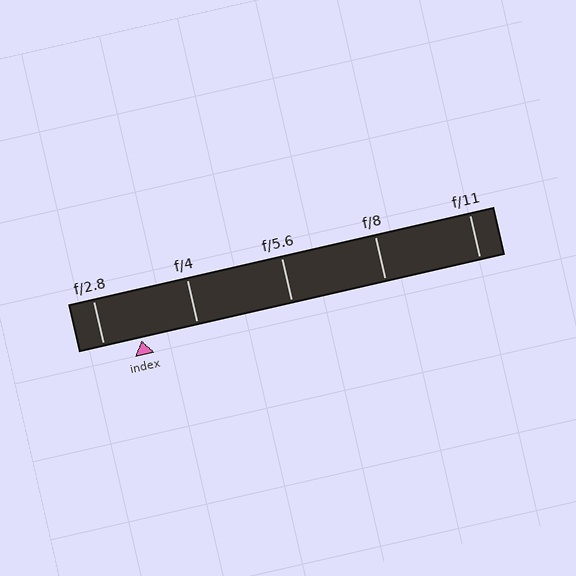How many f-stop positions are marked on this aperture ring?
There are 5 f-stop positions marked.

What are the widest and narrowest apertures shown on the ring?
The widest aperture shown is f/2.8 and the narrowest is f/11.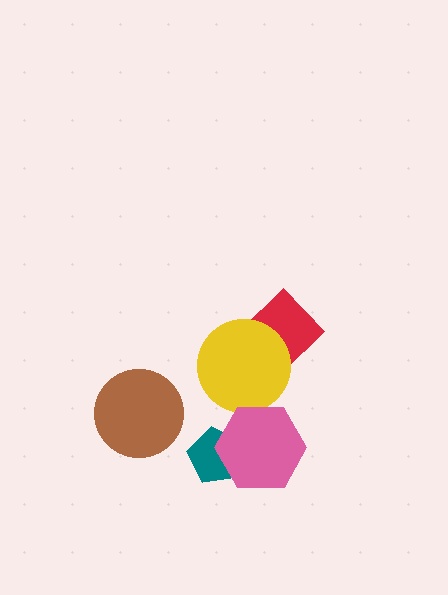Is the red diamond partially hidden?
Yes, it is partially covered by another shape.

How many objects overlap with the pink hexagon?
1 object overlaps with the pink hexagon.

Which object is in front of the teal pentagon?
The pink hexagon is in front of the teal pentagon.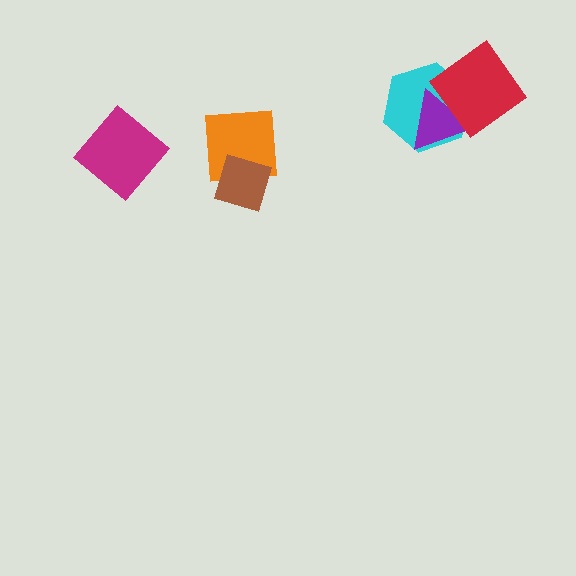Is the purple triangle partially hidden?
Yes, it is partially covered by another shape.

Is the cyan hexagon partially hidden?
Yes, it is partially covered by another shape.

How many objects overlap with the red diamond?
2 objects overlap with the red diamond.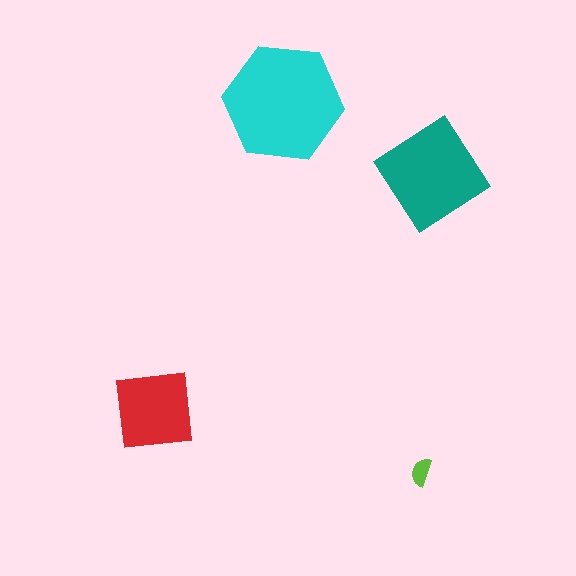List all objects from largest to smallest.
The cyan hexagon, the teal diamond, the red square, the lime semicircle.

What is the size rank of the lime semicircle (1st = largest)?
4th.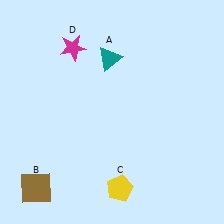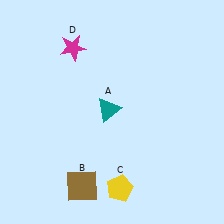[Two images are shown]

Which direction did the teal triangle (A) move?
The teal triangle (A) moved down.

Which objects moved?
The objects that moved are: the teal triangle (A), the brown square (B).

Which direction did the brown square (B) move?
The brown square (B) moved right.